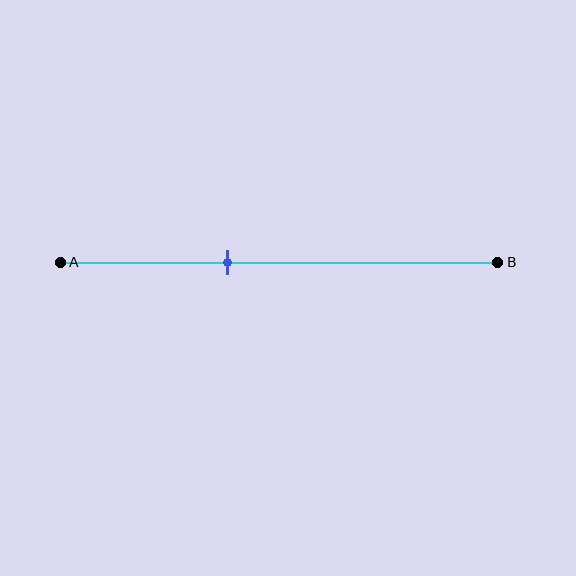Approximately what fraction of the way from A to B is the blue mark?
The blue mark is approximately 40% of the way from A to B.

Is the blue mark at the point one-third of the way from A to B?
No, the mark is at about 40% from A, not at the 33% one-third point.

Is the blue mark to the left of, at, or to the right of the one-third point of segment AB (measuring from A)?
The blue mark is to the right of the one-third point of segment AB.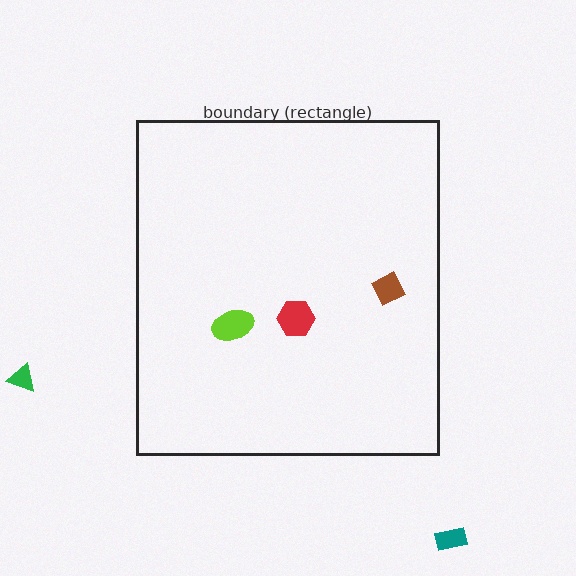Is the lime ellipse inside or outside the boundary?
Inside.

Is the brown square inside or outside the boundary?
Inside.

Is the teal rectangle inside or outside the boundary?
Outside.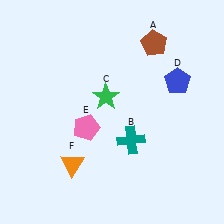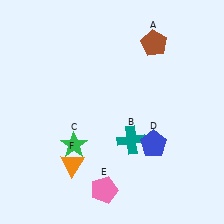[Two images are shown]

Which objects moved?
The objects that moved are: the green star (C), the blue pentagon (D), the pink pentagon (E).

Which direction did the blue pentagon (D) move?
The blue pentagon (D) moved down.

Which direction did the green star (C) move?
The green star (C) moved down.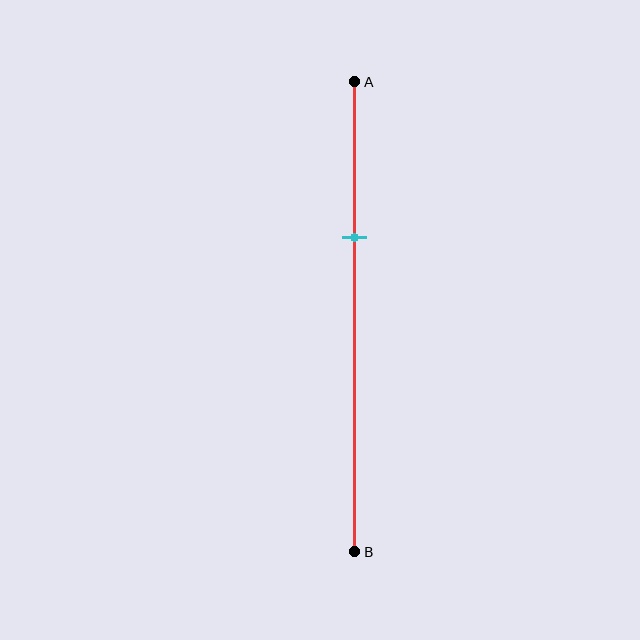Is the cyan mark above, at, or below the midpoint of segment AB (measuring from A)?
The cyan mark is above the midpoint of segment AB.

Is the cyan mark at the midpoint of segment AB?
No, the mark is at about 35% from A, not at the 50% midpoint.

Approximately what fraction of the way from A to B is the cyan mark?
The cyan mark is approximately 35% of the way from A to B.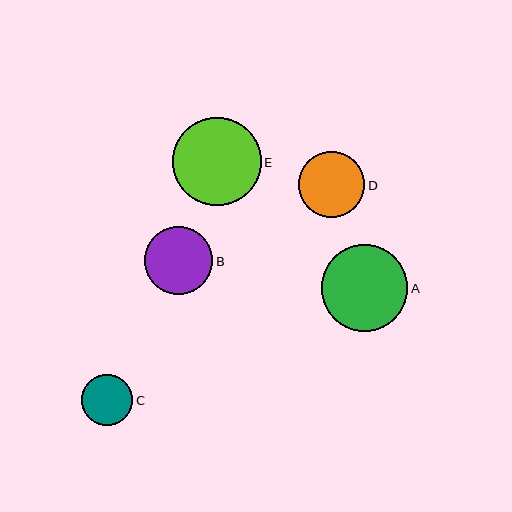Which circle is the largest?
Circle E is the largest with a size of approximately 89 pixels.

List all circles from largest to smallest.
From largest to smallest: E, A, B, D, C.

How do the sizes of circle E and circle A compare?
Circle E and circle A are approximately the same size.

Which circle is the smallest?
Circle C is the smallest with a size of approximately 51 pixels.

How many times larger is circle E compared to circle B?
Circle E is approximately 1.3 times the size of circle B.